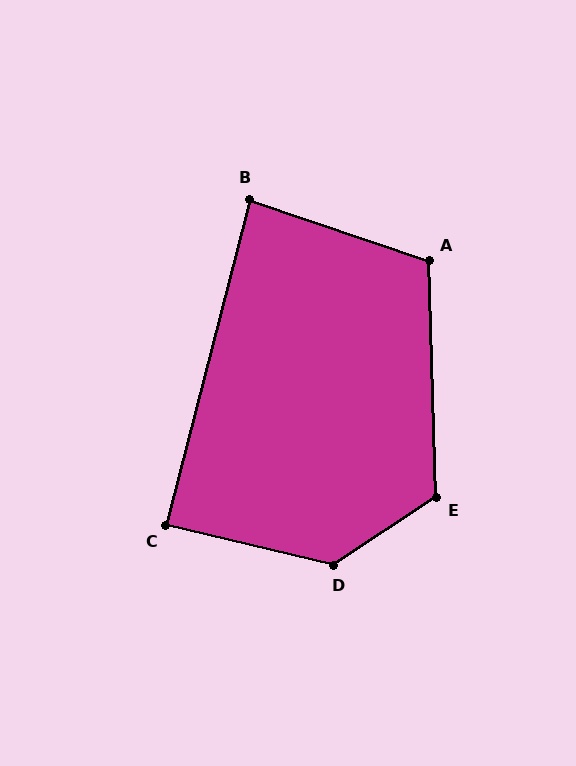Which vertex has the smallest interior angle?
B, at approximately 86 degrees.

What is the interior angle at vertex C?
Approximately 89 degrees (approximately right).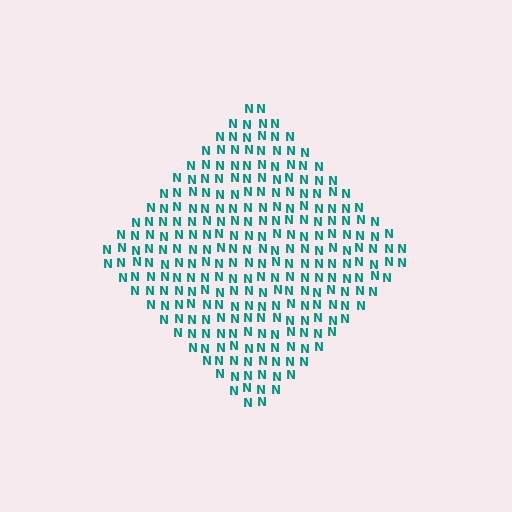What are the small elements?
The small elements are letter N's.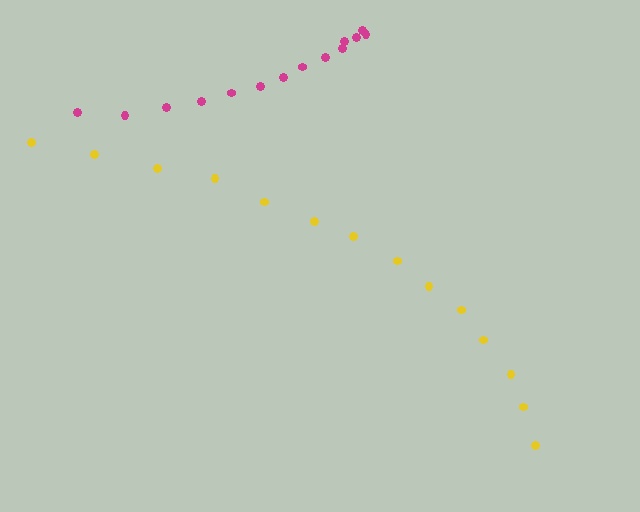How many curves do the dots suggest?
There are 2 distinct paths.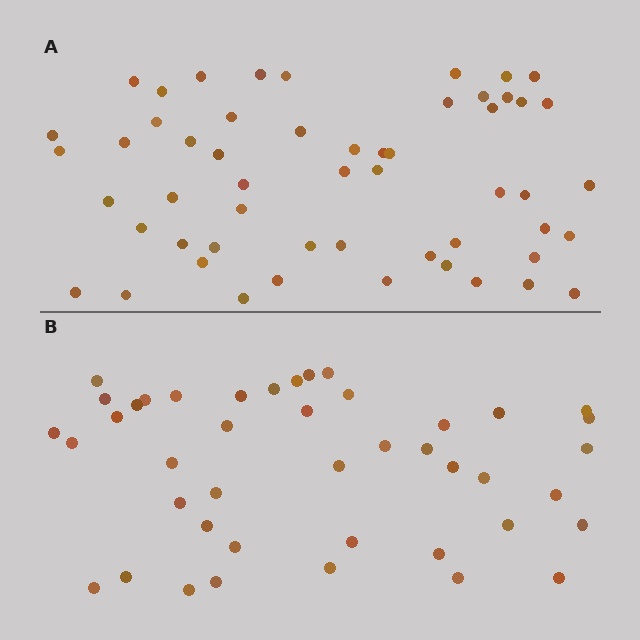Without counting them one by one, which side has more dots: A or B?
Region A (the top region) has more dots.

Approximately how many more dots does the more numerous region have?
Region A has roughly 12 or so more dots than region B.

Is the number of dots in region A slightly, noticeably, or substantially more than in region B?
Region A has noticeably more, but not dramatically so. The ratio is roughly 1.3 to 1.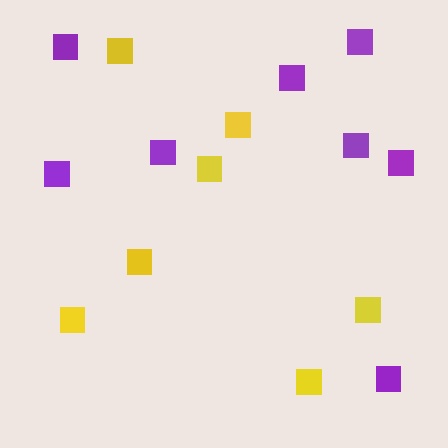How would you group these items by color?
There are 2 groups: one group of yellow squares (7) and one group of purple squares (8).